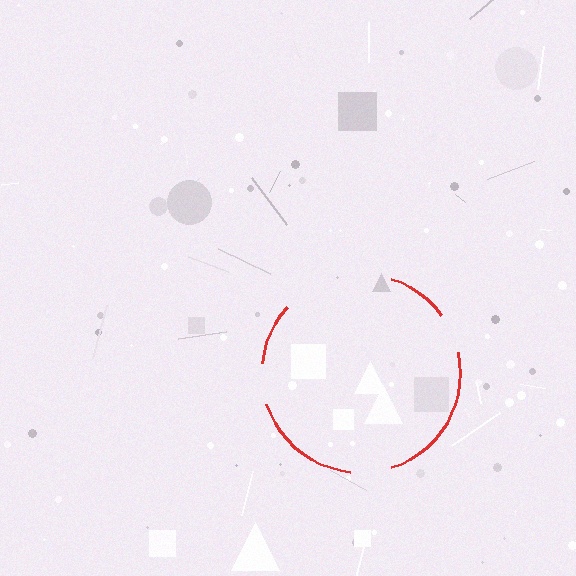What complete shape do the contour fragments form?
The contour fragments form a circle.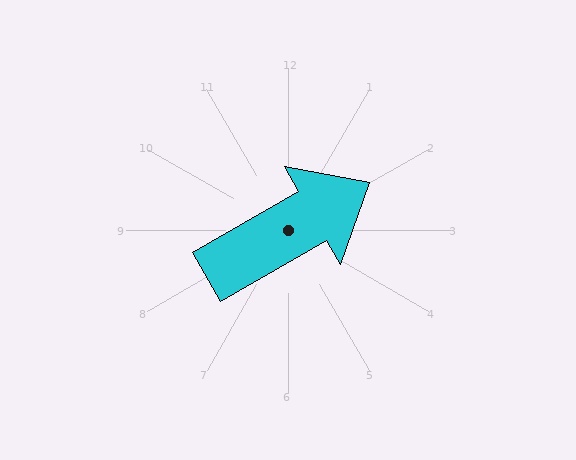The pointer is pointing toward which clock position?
Roughly 2 o'clock.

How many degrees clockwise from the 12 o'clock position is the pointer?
Approximately 60 degrees.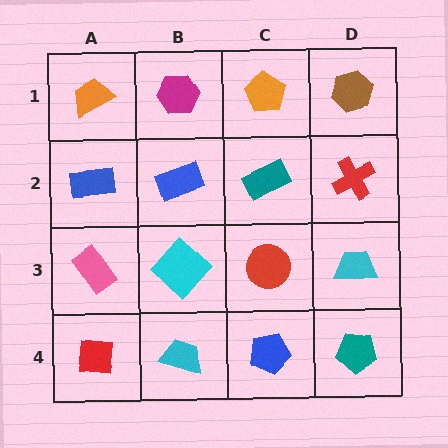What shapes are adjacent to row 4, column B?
A cyan diamond (row 3, column B), a red square (row 4, column A), a blue pentagon (row 4, column C).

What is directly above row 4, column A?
A pink rectangle.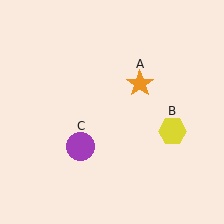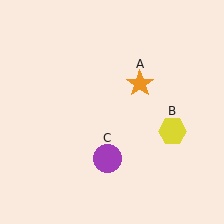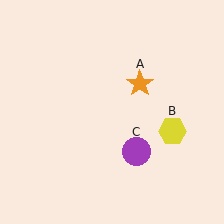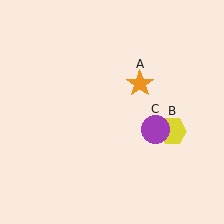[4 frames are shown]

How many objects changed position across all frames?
1 object changed position: purple circle (object C).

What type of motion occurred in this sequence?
The purple circle (object C) rotated counterclockwise around the center of the scene.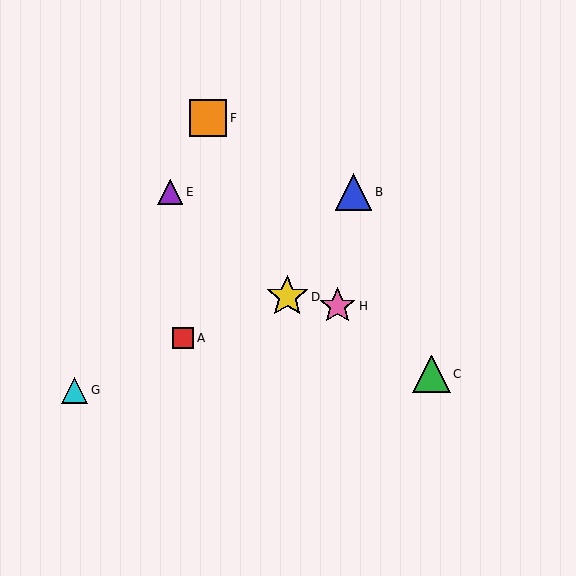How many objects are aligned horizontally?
2 objects (B, E) are aligned horizontally.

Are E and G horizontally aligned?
No, E is at y≈192 and G is at y≈390.